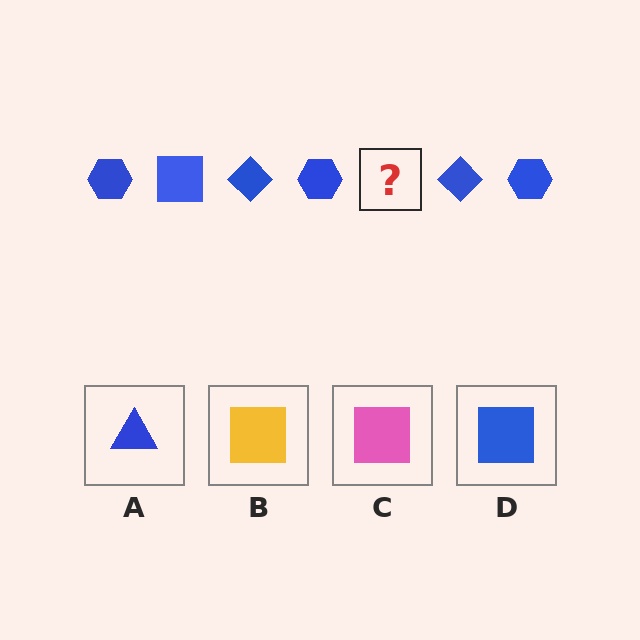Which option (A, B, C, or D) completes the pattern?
D.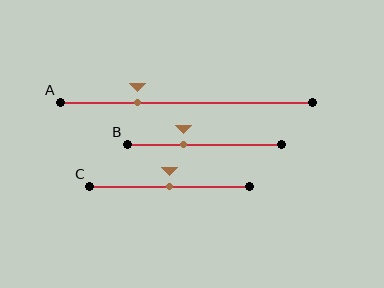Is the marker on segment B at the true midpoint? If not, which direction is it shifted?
No, the marker on segment B is shifted to the left by about 13% of the segment length.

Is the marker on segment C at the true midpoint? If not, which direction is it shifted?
Yes, the marker on segment C is at the true midpoint.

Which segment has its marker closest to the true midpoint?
Segment C has its marker closest to the true midpoint.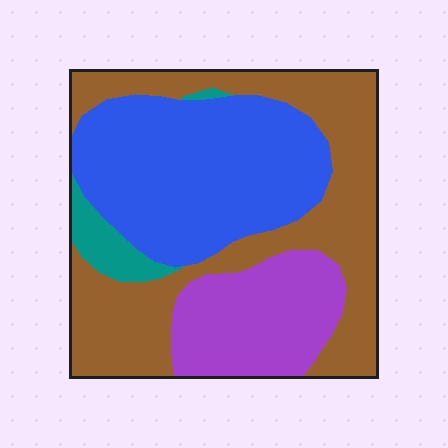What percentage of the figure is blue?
Blue covers around 35% of the figure.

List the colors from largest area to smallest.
From largest to smallest: brown, blue, purple, teal.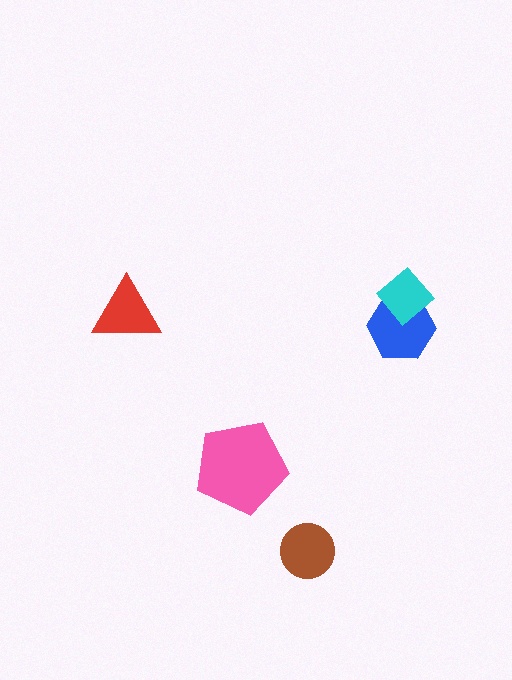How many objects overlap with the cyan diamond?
1 object overlaps with the cyan diamond.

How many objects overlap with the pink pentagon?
0 objects overlap with the pink pentagon.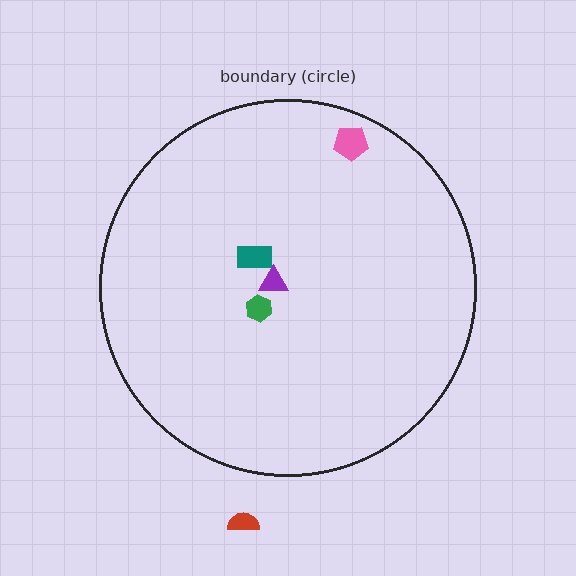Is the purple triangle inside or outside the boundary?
Inside.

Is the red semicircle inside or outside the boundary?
Outside.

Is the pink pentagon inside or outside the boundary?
Inside.